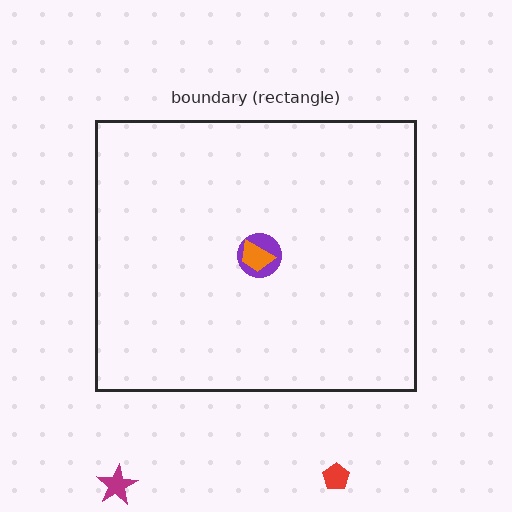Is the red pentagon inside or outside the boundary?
Outside.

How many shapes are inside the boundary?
2 inside, 2 outside.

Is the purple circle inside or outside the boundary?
Inside.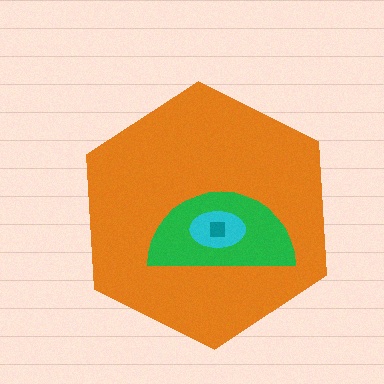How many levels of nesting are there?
4.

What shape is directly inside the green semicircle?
The cyan ellipse.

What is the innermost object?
The teal square.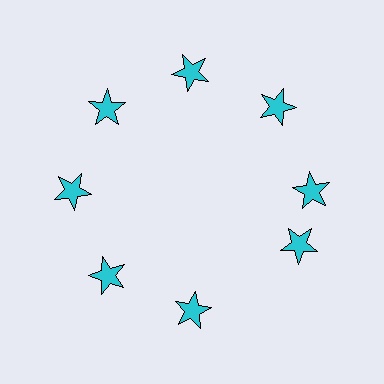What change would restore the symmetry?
The symmetry would be restored by rotating it back into even spacing with its neighbors so that all 8 stars sit at equal angles and equal distance from the center.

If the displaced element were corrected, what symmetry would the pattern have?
It would have 8-fold rotational symmetry — the pattern would map onto itself every 45 degrees.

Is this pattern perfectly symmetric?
No. The 8 cyan stars are arranged in a ring, but one element near the 4 o'clock position is rotated out of alignment along the ring, breaking the 8-fold rotational symmetry.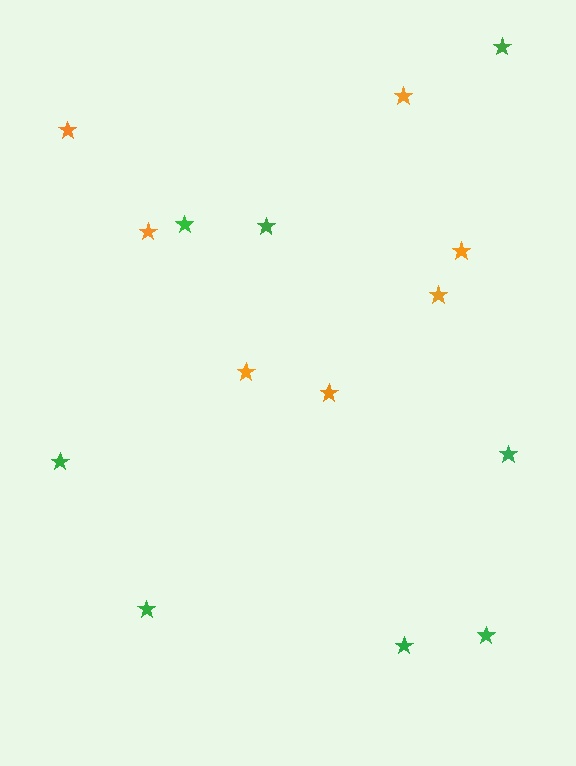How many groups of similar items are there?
There are 2 groups: one group of orange stars (7) and one group of green stars (8).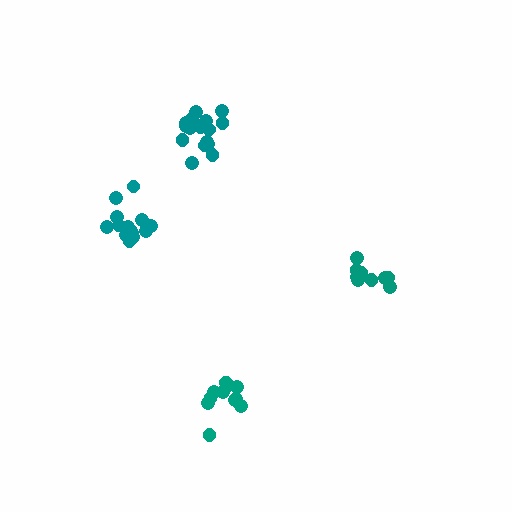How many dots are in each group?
Group 1: 11 dots, Group 2: 10 dots, Group 3: 16 dots, Group 4: 14 dots (51 total).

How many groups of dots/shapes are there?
There are 4 groups.